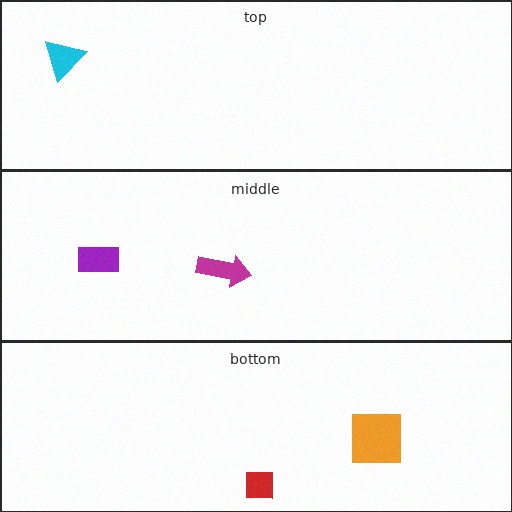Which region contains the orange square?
The bottom region.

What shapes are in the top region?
The cyan triangle.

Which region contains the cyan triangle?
The top region.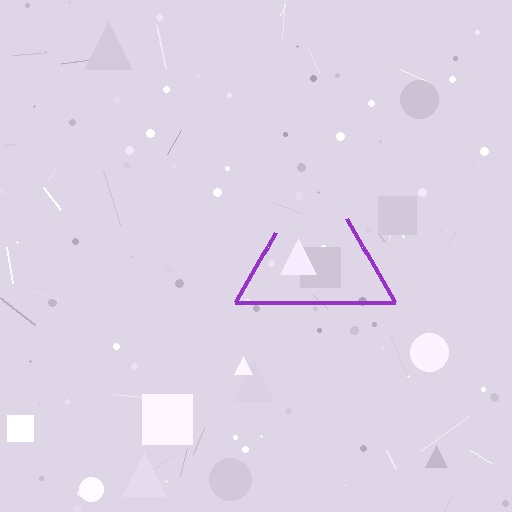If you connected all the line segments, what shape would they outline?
They would outline a triangle.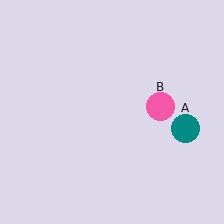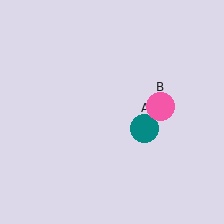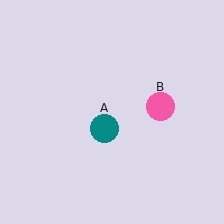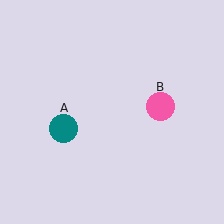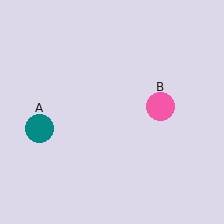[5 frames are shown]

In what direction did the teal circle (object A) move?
The teal circle (object A) moved left.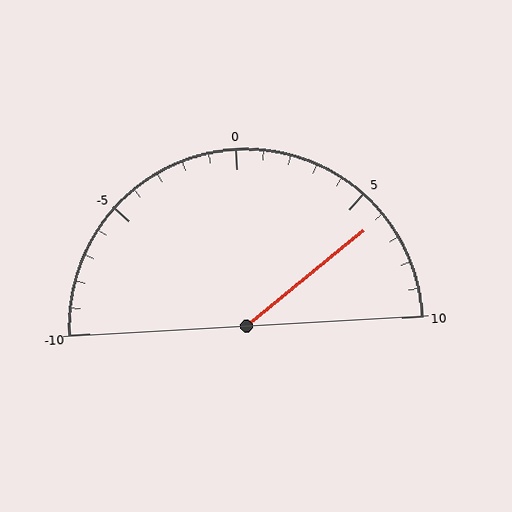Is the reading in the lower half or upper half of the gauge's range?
The reading is in the upper half of the range (-10 to 10).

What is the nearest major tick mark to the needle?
The nearest major tick mark is 5.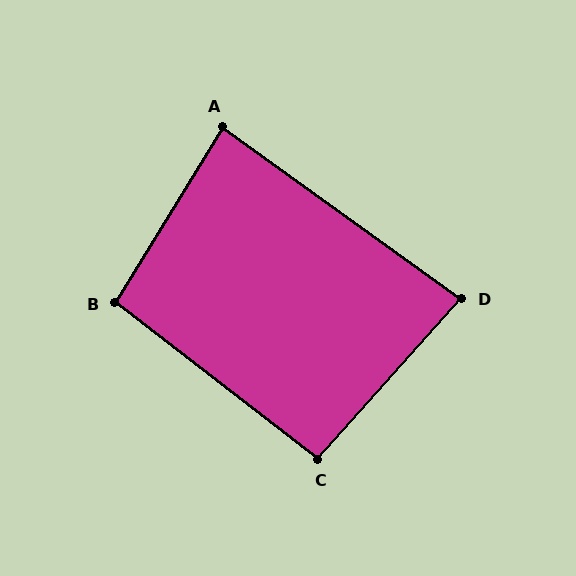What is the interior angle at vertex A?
Approximately 86 degrees (approximately right).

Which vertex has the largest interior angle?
B, at approximately 96 degrees.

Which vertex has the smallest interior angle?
D, at approximately 84 degrees.